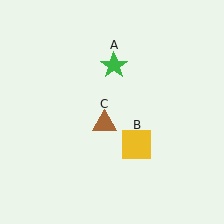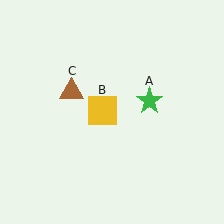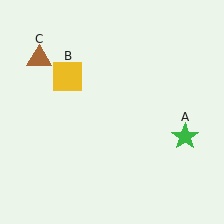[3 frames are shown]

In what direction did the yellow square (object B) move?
The yellow square (object B) moved up and to the left.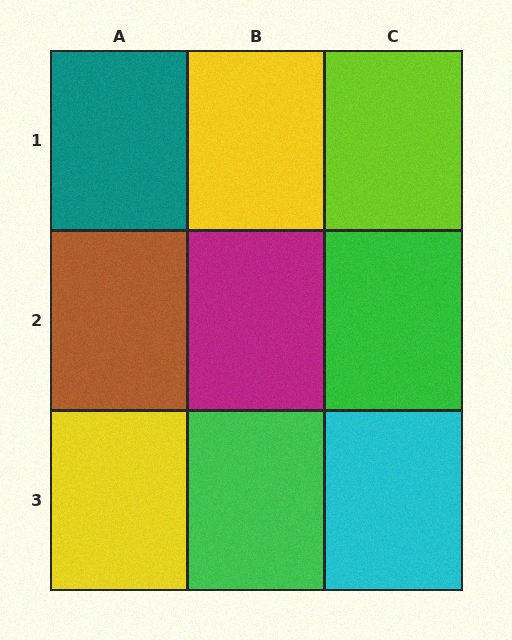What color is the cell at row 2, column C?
Green.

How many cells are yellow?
2 cells are yellow.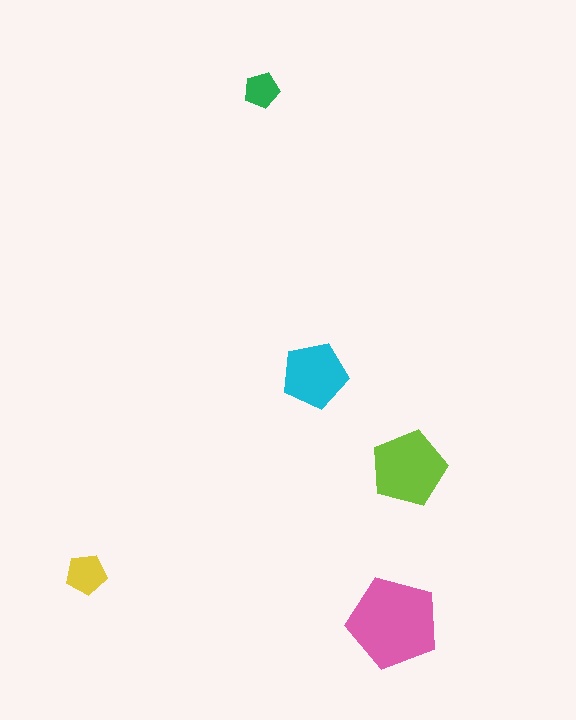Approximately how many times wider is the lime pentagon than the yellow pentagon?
About 2 times wider.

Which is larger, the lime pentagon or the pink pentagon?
The pink one.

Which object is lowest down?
The pink pentagon is bottommost.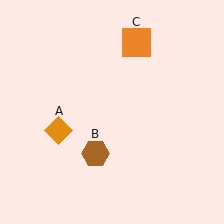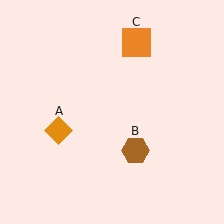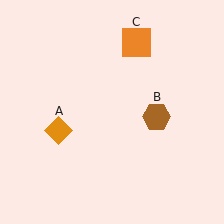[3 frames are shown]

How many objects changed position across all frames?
1 object changed position: brown hexagon (object B).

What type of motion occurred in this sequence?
The brown hexagon (object B) rotated counterclockwise around the center of the scene.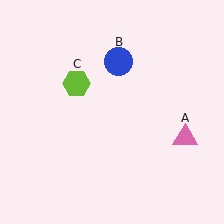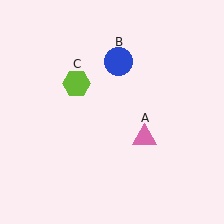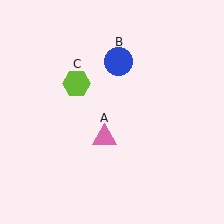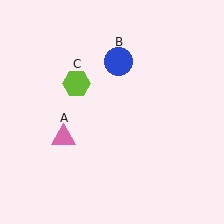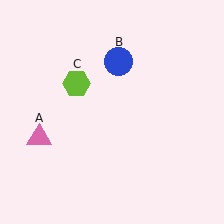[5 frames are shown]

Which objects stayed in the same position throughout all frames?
Blue circle (object B) and lime hexagon (object C) remained stationary.